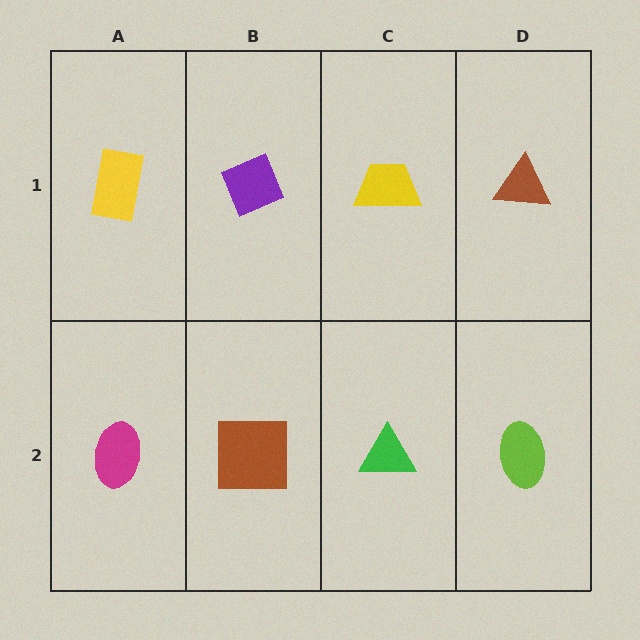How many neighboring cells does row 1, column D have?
2.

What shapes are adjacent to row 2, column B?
A purple diamond (row 1, column B), a magenta ellipse (row 2, column A), a green triangle (row 2, column C).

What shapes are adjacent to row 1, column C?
A green triangle (row 2, column C), a purple diamond (row 1, column B), a brown triangle (row 1, column D).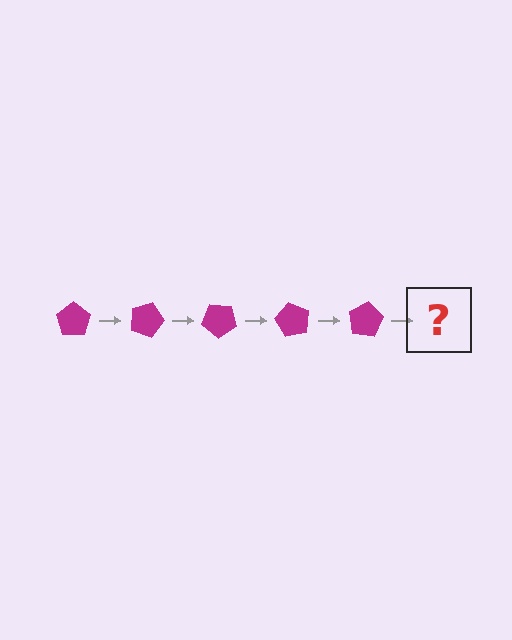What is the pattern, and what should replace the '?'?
The pattern is that the pentagon rotates 20 degrees each step. The '?' should be a magenta pentagon rotated 100 degrees.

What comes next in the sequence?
The next element should be a magenta pentagon rotated 100 degrees.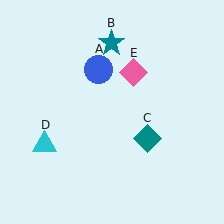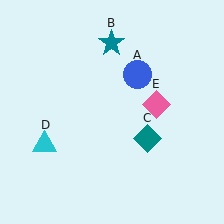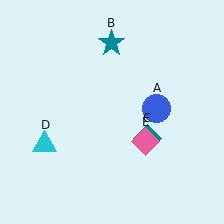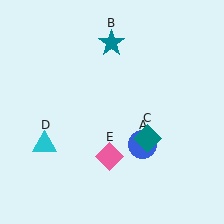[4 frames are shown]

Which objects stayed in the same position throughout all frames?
Teal star (object B) and teal diamond (object C) and cyan triangle (object D) remained stationary.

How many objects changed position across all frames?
2 objects changed position: blue circle (object A), pink diamond (object E).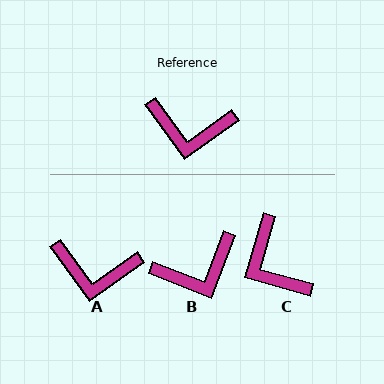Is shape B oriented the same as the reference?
No, it is off by about 33 degrees.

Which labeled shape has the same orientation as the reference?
A.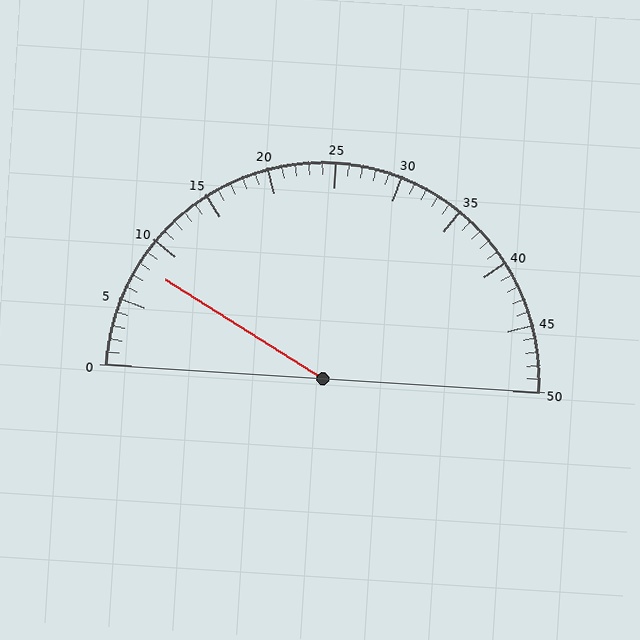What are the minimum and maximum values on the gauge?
The gauge ranges from 0 to 50.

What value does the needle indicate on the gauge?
The needle indicates approximately 8.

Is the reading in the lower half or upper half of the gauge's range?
The reading is in the lower half of the range (0 to 50).